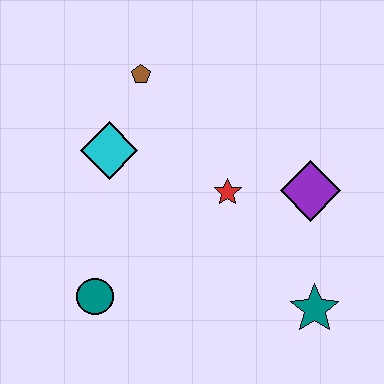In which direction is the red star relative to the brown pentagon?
The red star is below the brown pentagon.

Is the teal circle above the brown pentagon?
No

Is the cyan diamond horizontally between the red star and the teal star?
No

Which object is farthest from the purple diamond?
The teal circle is farthest from the purple diamond.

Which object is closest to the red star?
The purple diamond is closest to the red star.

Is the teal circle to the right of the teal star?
No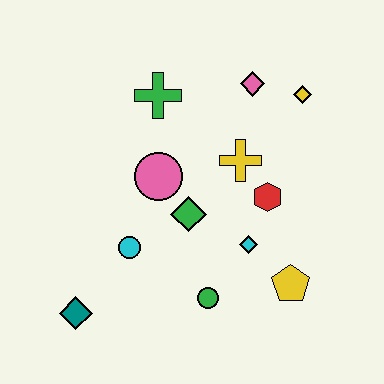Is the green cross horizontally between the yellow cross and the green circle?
No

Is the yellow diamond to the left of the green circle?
No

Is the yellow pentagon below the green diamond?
Yes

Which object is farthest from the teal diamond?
The yellow diamond is farthest from the teal diamond.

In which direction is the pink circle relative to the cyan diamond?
The pink circle is to the left of the cyan diamond.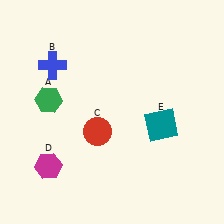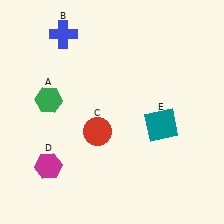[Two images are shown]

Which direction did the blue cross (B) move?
The blue cross (B) moved up.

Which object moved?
The blue cross (B) moved up.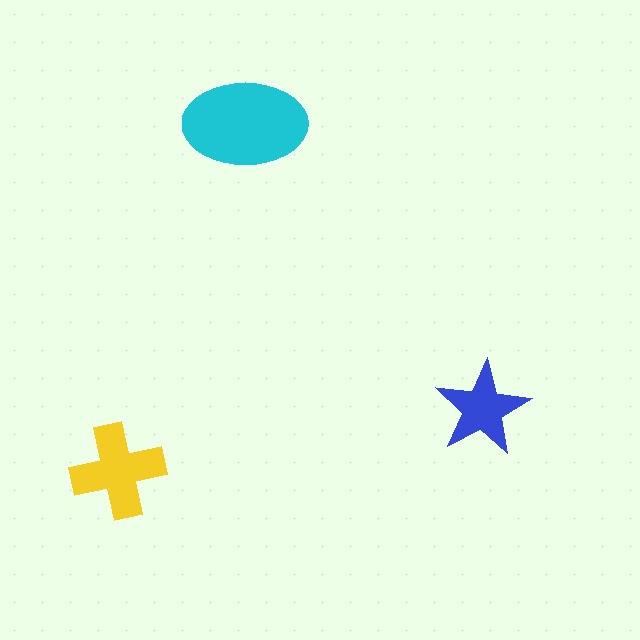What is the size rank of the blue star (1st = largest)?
3rd.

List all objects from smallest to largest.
The blue star, the yellow cross, the cyan ellipse.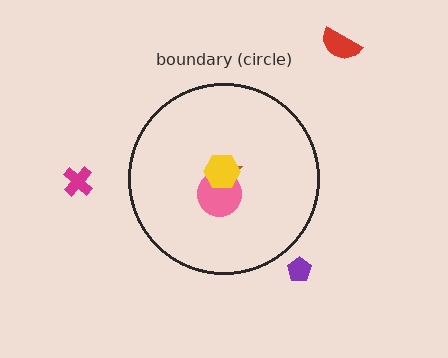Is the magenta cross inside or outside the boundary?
Outside.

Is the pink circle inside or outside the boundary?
Inside.